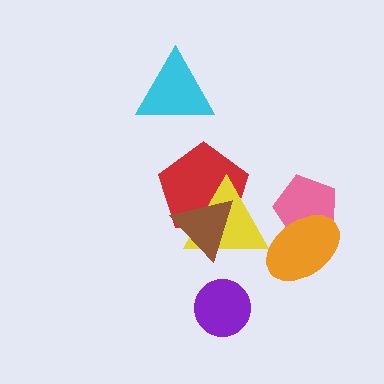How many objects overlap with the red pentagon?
2 objects overlap with the red pentagon.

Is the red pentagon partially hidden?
Yes, it is partially covered by another shape.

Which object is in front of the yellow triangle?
The brown triangle is in front of the yellow triangle.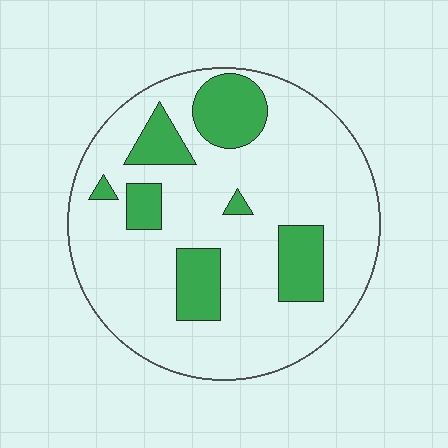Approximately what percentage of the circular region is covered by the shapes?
Approximately 20%.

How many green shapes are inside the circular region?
7.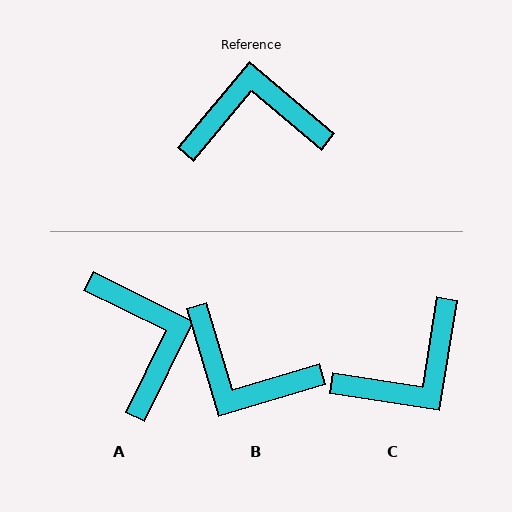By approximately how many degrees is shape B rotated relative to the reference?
Approximately 147 degrees counter-clockwise.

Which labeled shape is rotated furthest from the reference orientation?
C, about 149 degrees away.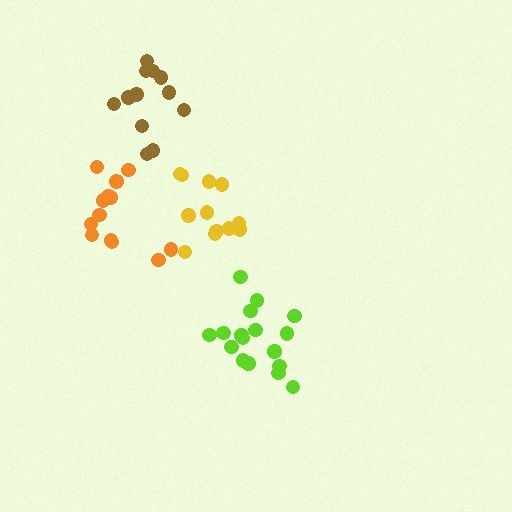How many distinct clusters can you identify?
There are 4 distinct clusters.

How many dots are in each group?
Group 1: 12 dots, Group 2: 13 dots, Group 3: 17 dots, Group 4: 13 dots (55 total).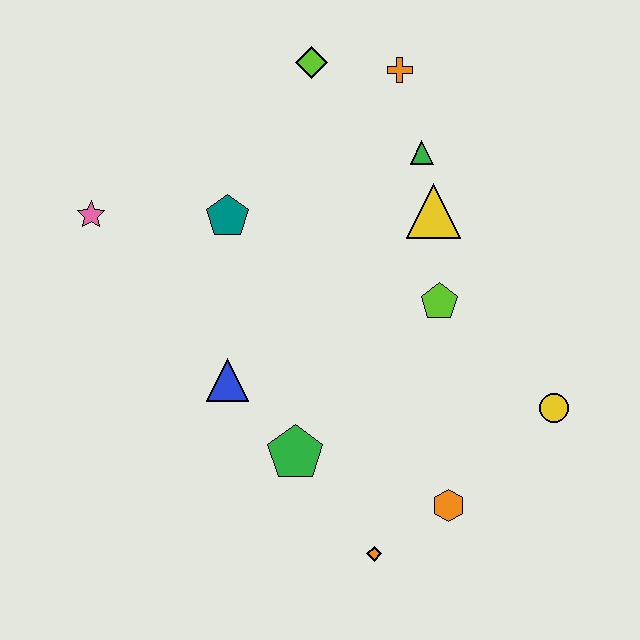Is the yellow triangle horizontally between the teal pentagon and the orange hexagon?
Yes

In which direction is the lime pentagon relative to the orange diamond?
The lime pentagon is above the orange diamond.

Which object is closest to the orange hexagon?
The orange diamond is closest to the orange hexagon.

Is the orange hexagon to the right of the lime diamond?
Yes